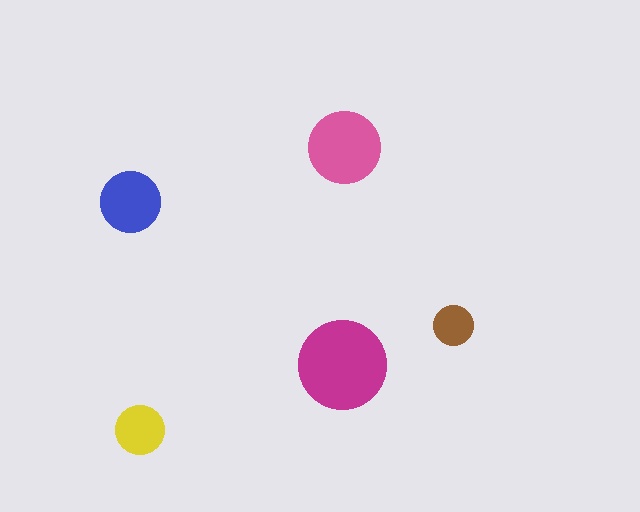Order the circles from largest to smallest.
the magenta one, the pink one, the blue one, the yellow one, the brown one.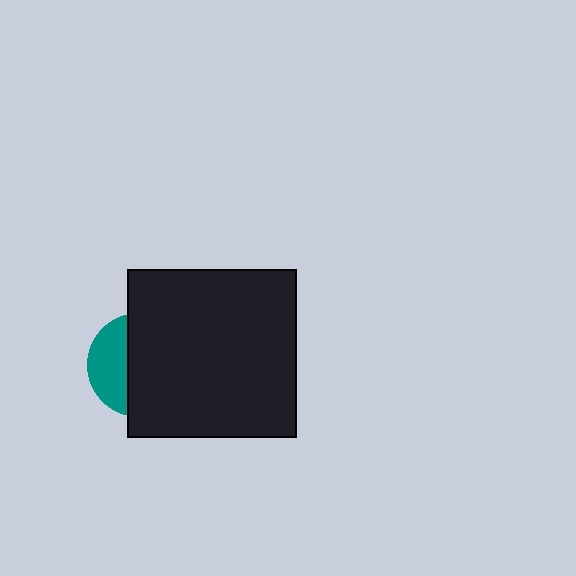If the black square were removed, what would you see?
You would see the complete teal circle.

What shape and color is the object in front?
The object in front is a black square.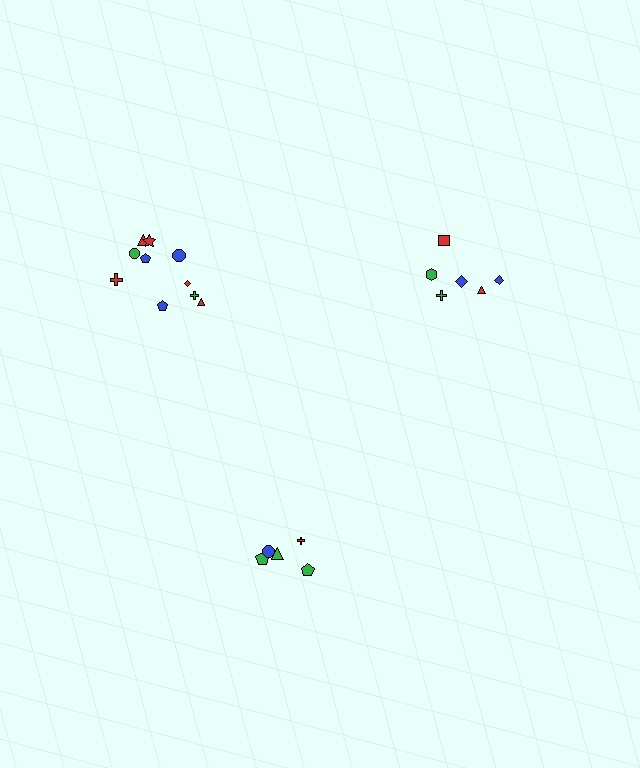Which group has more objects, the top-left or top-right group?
The top-left group.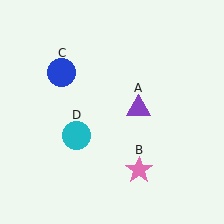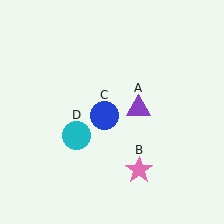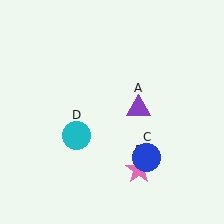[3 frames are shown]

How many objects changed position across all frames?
1 object changed position: blue circle (object C).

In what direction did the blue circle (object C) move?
The blue circle (object C) moved down and to the right.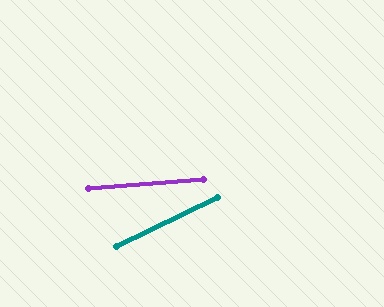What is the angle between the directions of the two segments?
Approximately 21 degrees.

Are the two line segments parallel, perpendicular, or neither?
Neither parallel nor perpendicular — they differ by about 21°.